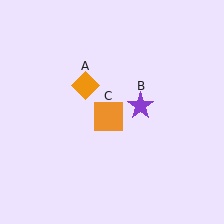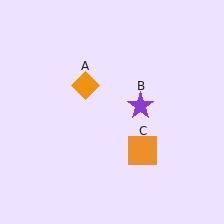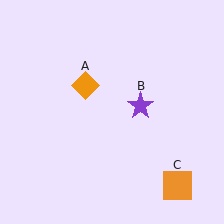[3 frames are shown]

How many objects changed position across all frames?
1 object changed position: orange square (object C).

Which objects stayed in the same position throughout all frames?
Orange diamond (object A) and purple star (object B) remained stationary.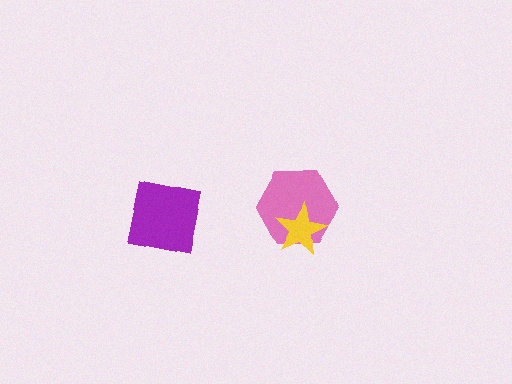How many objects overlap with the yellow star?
1 object overlaps with the yellow star.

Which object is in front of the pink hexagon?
The yellow star is in front of the pink hexagon.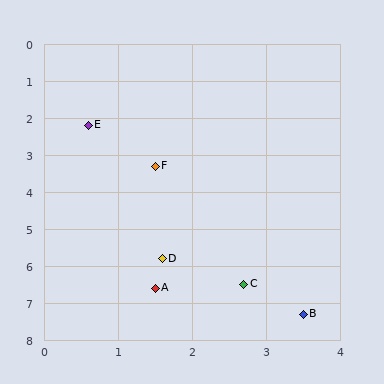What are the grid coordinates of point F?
Point F is at approximately (1.5, 3.3).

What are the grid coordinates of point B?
Point B is at approximately (3.5, 7.3).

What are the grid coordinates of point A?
Point A is at approximately (1.5, 6.6).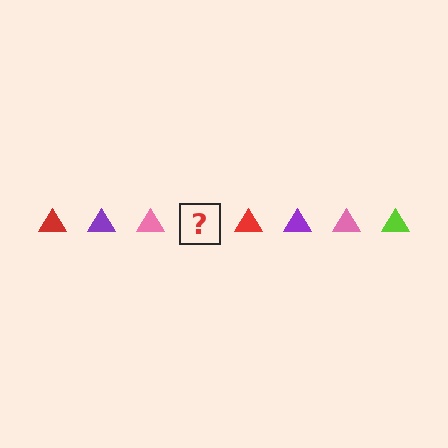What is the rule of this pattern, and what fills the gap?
The rule is that the pattern cycles through red, purple, pink, lime triangles. The gap should be filled with a lime triangle.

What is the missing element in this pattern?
The missing element is a lime triangle.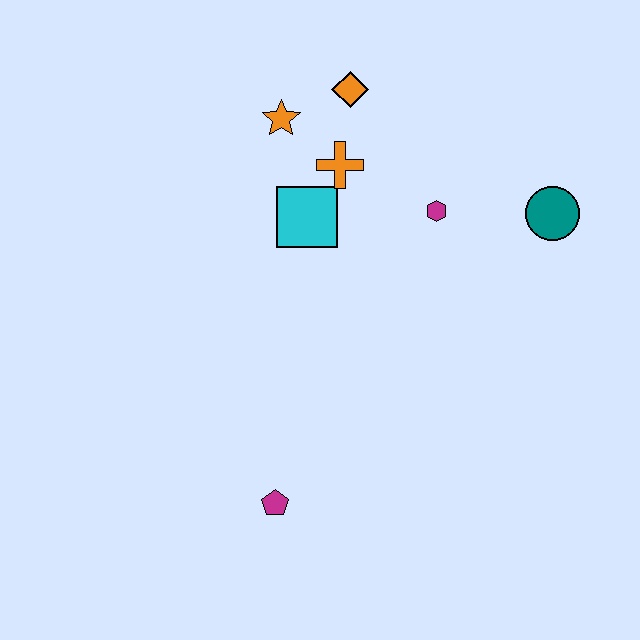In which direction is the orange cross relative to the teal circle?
The orange cross is to the left of the teal circle.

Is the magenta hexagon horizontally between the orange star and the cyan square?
No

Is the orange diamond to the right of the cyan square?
Yes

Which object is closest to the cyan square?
The orange cross is closest to the cyan square.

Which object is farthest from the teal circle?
The magenta pentagon is farthest from the teal circle.